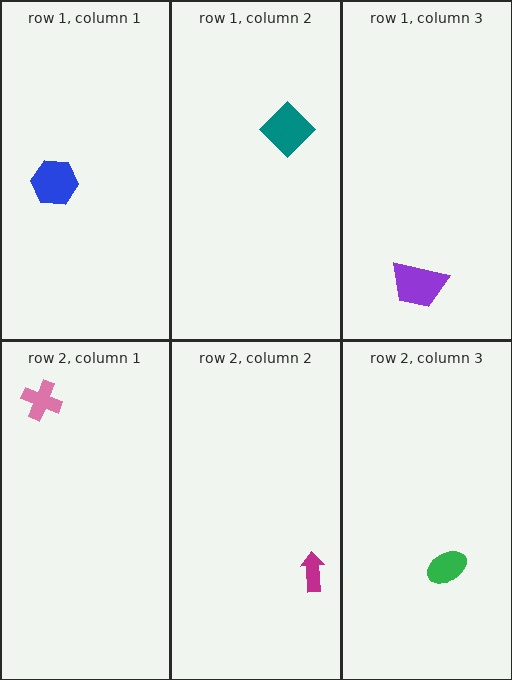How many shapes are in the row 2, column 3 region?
1.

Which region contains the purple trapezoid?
The row 1, column 3 region.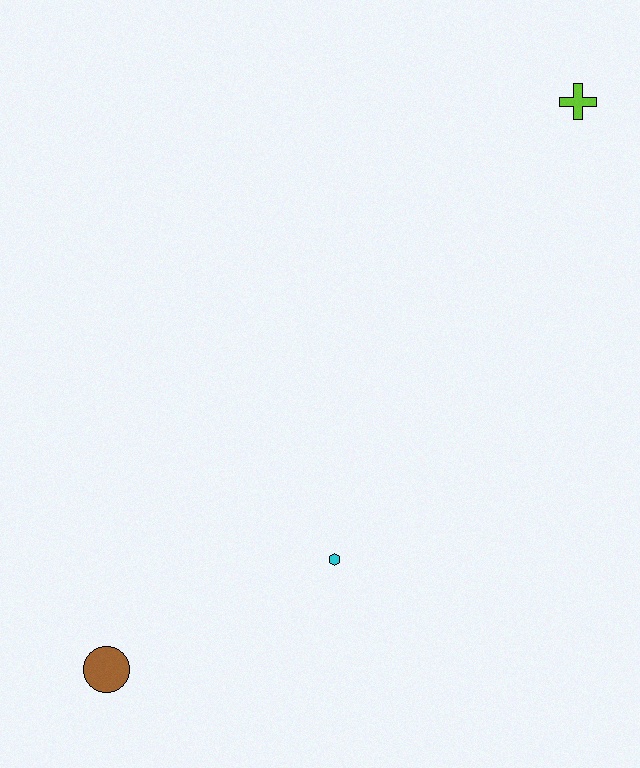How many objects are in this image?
There are 3 objects.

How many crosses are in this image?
There is 1 cross.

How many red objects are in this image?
There are no red objects.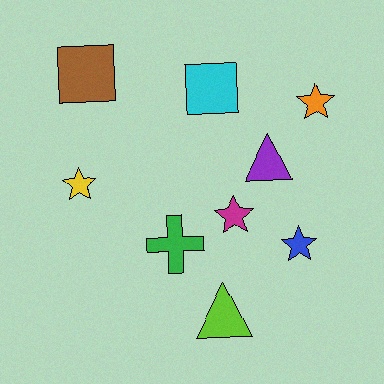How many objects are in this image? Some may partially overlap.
There are 9 objects.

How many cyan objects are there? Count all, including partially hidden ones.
There is 1 cyan object.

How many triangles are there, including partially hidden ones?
There are 2 triangles.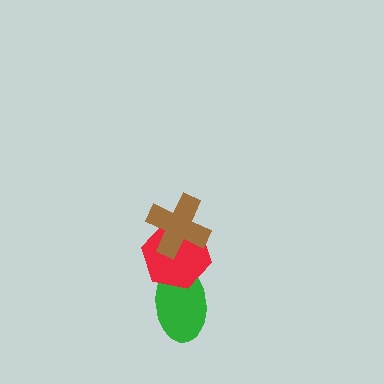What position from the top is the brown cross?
The brown cross is 1st from the top.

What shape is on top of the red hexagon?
The brown cross is on top of the red hexagon.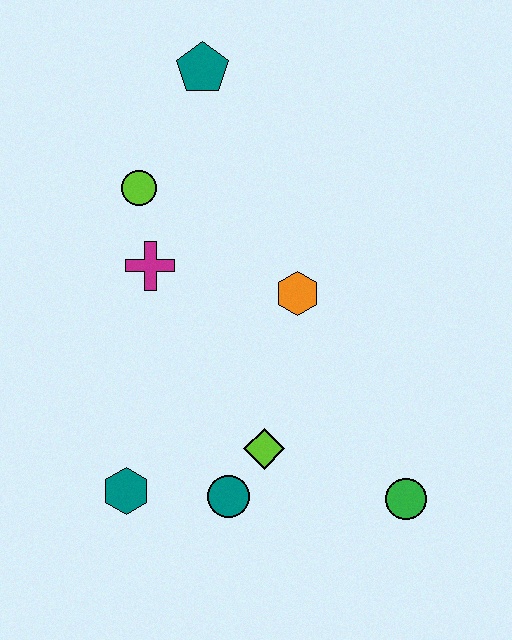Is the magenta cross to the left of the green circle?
Yes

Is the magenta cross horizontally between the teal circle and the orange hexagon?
No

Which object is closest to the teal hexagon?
The teal circle is closest to the teal hexagon.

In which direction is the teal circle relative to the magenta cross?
The teal circle is below the magenta cross.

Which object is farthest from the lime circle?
The green circle is farthest from the lime circle.